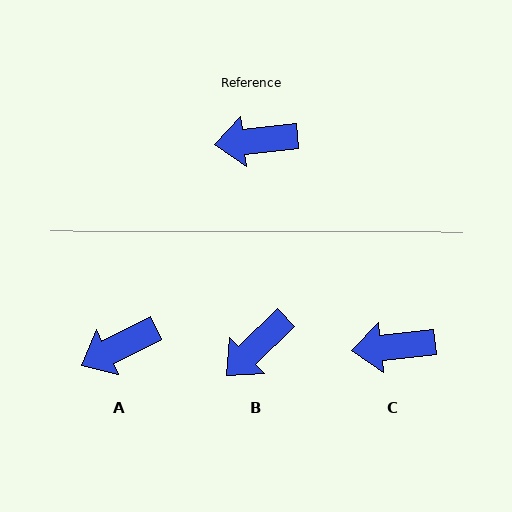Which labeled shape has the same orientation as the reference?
C.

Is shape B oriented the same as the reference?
No, it is off by about 39 degrees.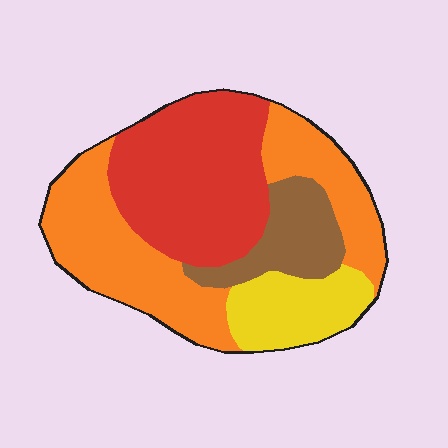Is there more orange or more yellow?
Orange.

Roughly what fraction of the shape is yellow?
Yellow covers about 15% of the shape.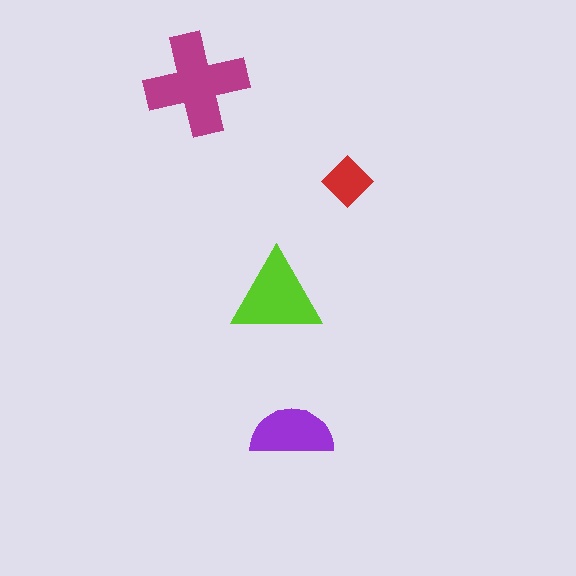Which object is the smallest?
The red diamond.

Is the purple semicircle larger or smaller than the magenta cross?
Smaller.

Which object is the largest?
The magenta cross.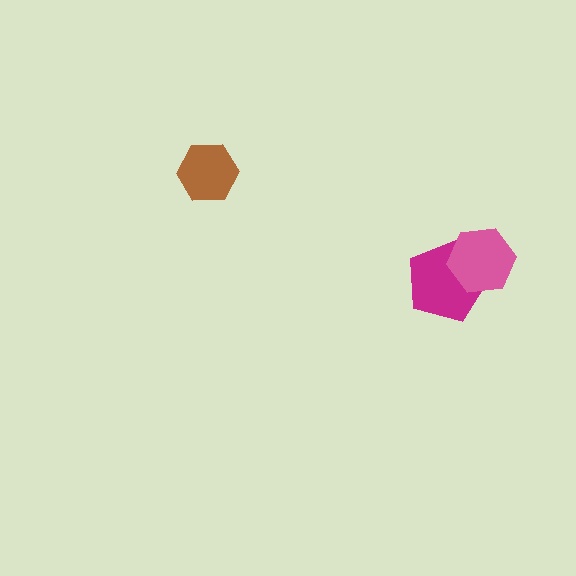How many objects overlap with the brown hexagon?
0 objects overlap with the brown hexagon.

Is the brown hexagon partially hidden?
No, no other shape covers it.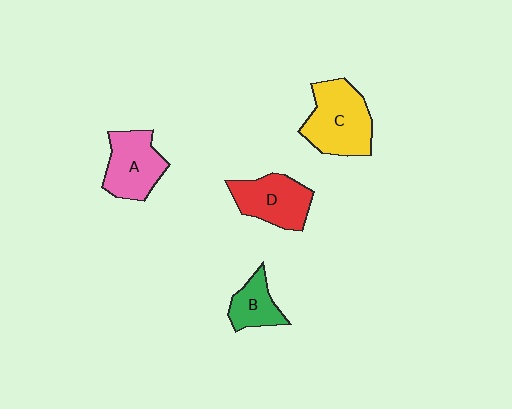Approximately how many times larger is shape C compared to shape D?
Approximately 1.3 times.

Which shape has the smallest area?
Shape B (green).